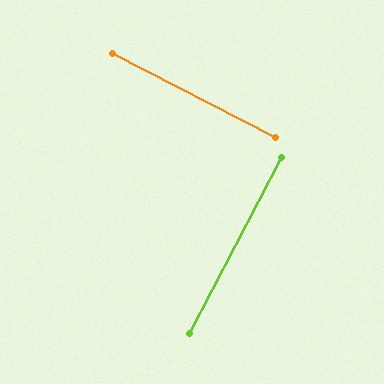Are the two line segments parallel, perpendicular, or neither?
Perpendicular — they meet at approximately 89°.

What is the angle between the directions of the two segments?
Approximately 89 degrees.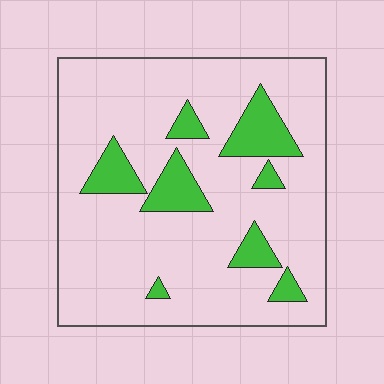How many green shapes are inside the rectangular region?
8.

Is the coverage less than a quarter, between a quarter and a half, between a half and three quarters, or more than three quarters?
Less than a quarter.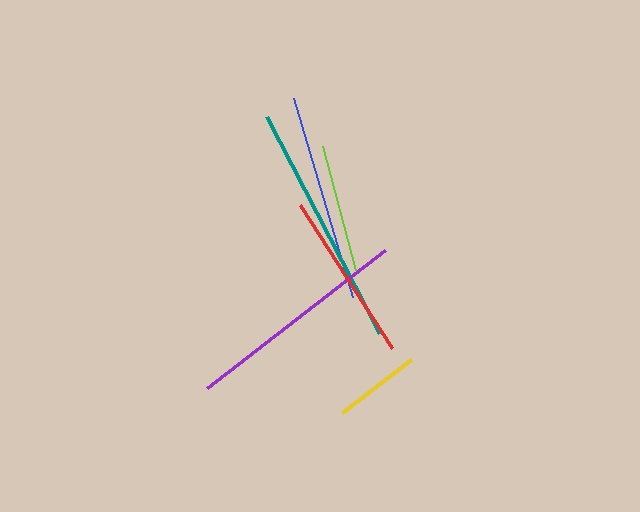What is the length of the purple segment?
The purple segment is approximately 226 pixels long.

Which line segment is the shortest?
The yellow line is the shortest at approximately 87 pixels.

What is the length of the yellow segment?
The yellow segment is approximately 87 pixels long.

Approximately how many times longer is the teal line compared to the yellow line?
The teal line is approximately 2.8 times the length of the yellow line.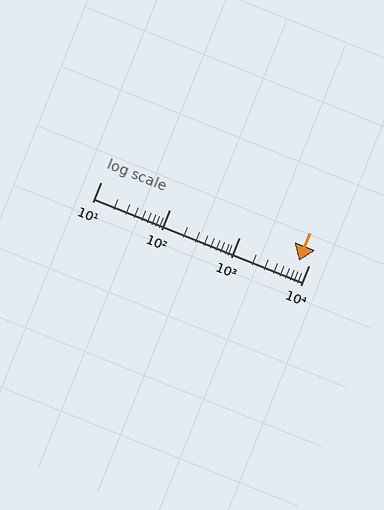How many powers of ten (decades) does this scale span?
The scale spans 3 decades, from 10 to 10000.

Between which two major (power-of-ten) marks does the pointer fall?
The pointer is between 1000 and 10000.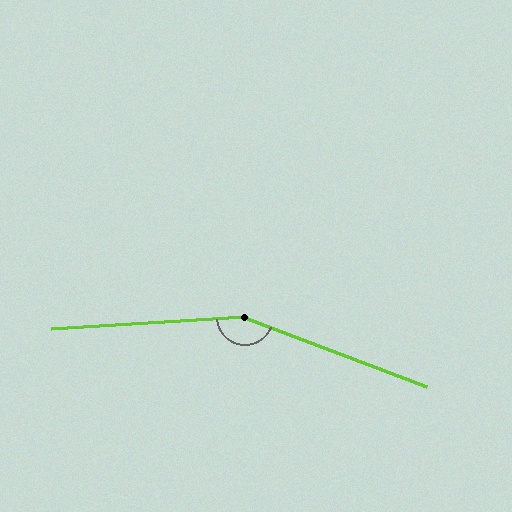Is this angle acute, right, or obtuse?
It is obtuse.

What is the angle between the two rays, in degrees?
Approximately 155 degrees.